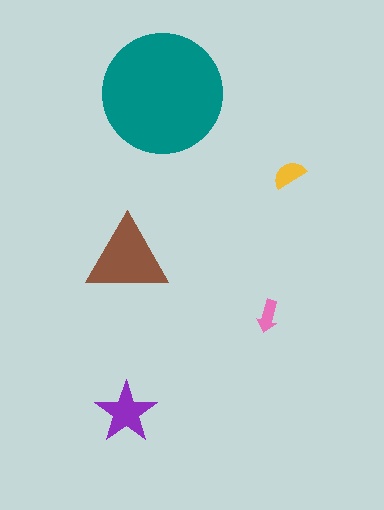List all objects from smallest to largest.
The pink arrow, the yellow semicircle, the purple star, the brown triangle, the teal circle.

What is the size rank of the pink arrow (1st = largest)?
5th.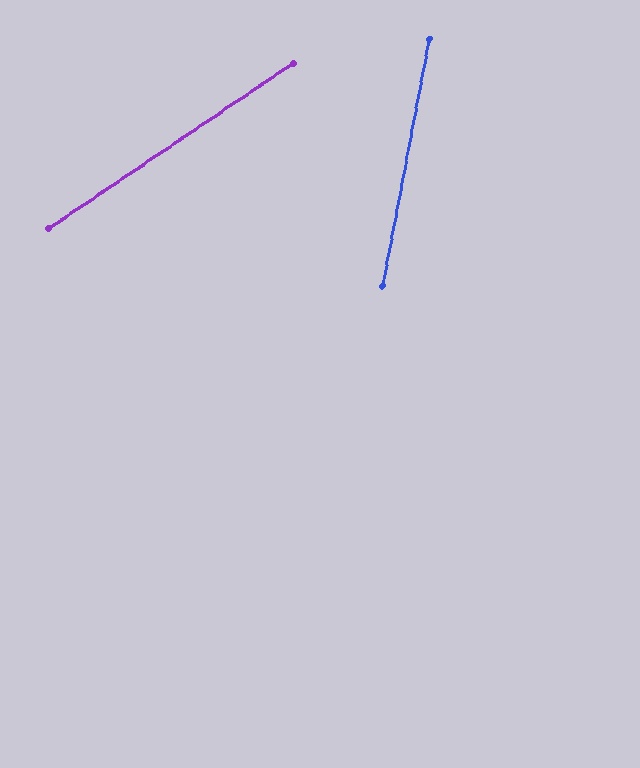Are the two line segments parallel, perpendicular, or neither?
Neither parallel nor perpendicular — they differ by about 45°.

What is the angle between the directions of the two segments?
Approximately 45 degrees.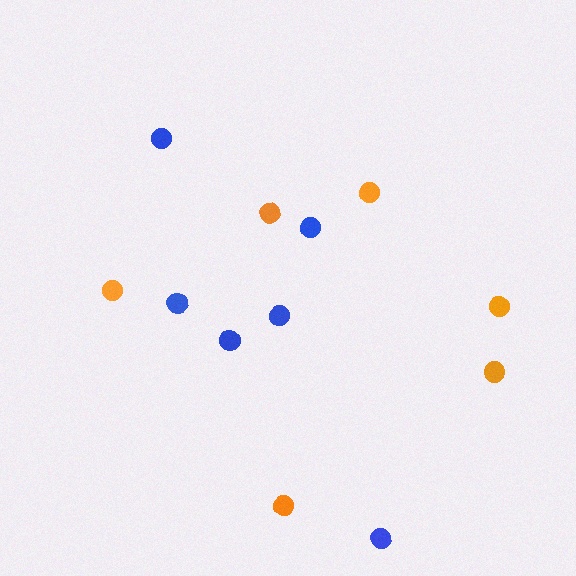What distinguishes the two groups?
There are 2 groups: one group of blue circles (6) and one group of orange circles (6).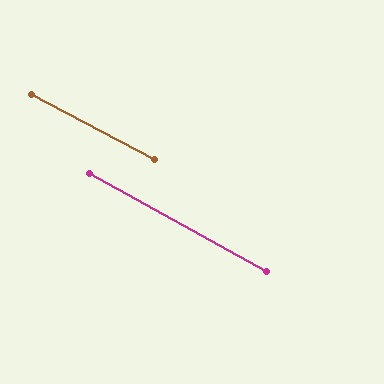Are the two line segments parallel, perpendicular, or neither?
Parallel — their directions differ by only 0.9°.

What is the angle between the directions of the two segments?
Approximately 1 degree.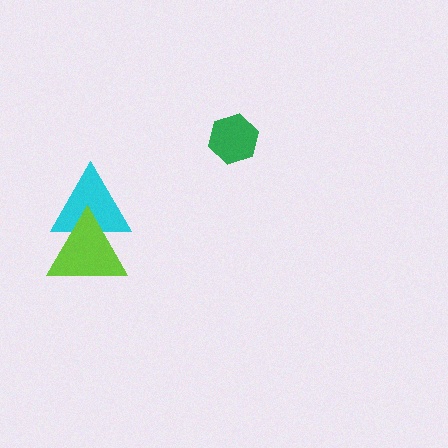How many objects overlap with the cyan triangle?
1 object overlaps with the cyan triangle.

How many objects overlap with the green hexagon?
0 objects overlap with the green hexagon.